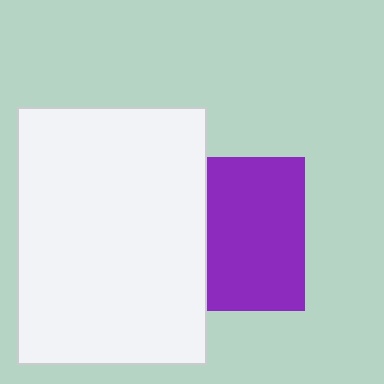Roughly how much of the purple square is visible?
About half of it is visible (roughly 64%).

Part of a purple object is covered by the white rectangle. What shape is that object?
It is a square.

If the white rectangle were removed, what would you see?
You would see the complete purple square.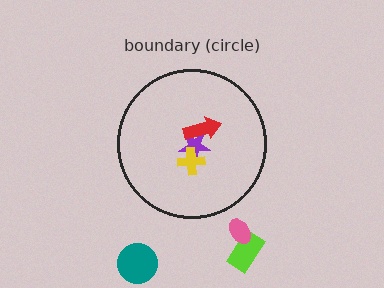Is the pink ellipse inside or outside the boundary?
Outside.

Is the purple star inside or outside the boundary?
Inside.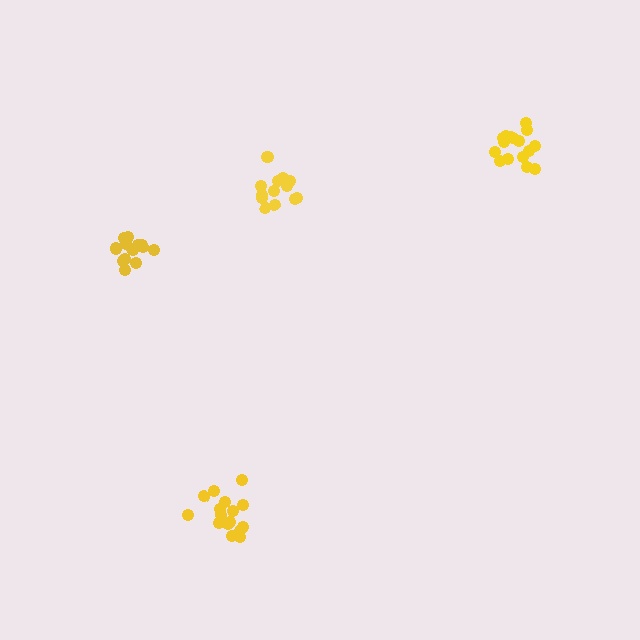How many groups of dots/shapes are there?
There are 4 groups.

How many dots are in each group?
Group 1: 14 dots, Group 2: 16 dots, Group 3: 14 dots, Group 4: 16 dots (60 total).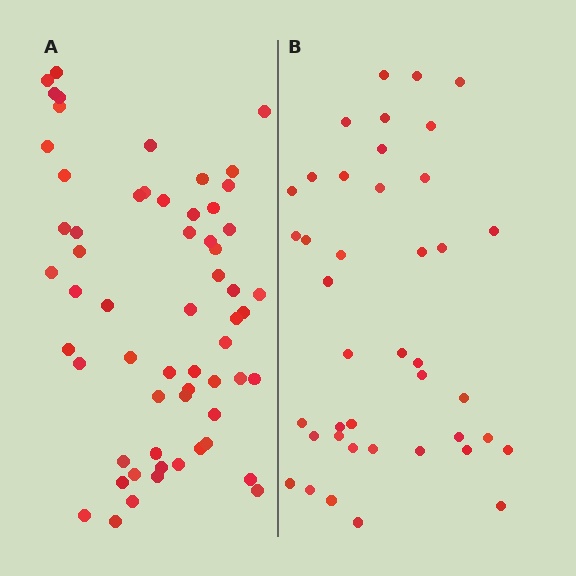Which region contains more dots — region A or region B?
Region A (the left region) has more dots.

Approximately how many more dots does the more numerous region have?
Region A has approximately 20 more dots than region B.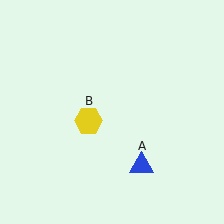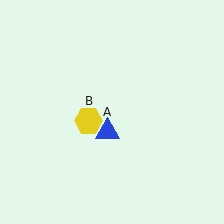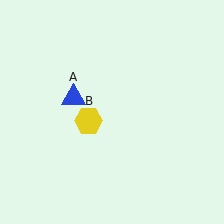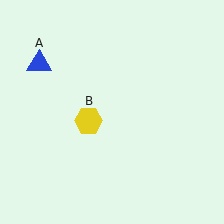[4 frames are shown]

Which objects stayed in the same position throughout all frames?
Yellow hexagon (object B) remained stationary.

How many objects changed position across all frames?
1 object changed position: blue triangle (object A).